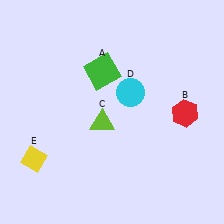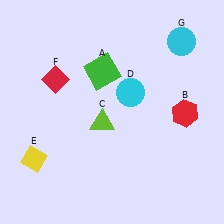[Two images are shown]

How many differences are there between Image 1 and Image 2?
There are 2 differences between the two images.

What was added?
A red diamond (F), a cyan circle (G) were added in Image 2.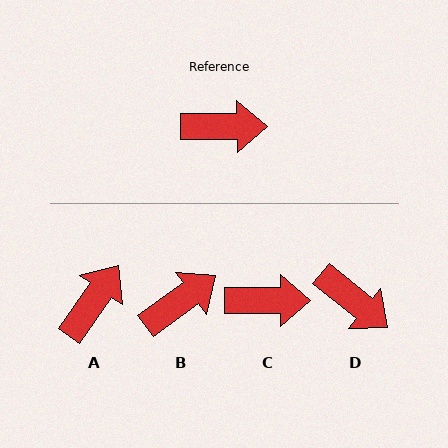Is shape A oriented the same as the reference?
No, it is off by about 55 degrees.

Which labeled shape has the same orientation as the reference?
C.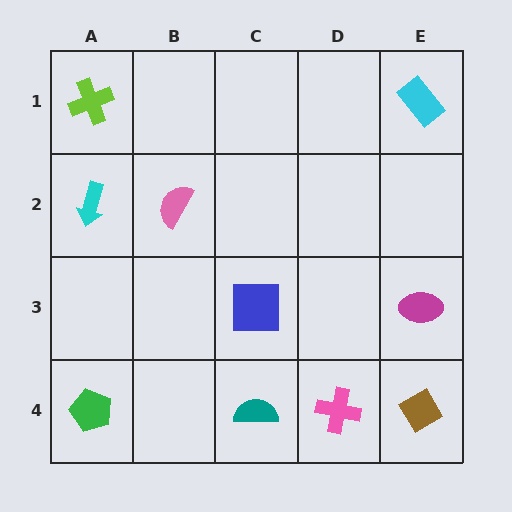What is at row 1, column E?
A cyan rectangle.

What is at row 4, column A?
A green pentagon.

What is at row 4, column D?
A pink cross.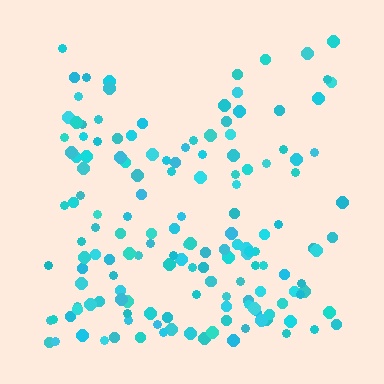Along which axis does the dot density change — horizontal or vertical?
Vertical.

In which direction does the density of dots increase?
From top to bottom, with the bottom side densest.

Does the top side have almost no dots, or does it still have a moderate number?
Still a moderate number, just noticeably fewer than the bottom.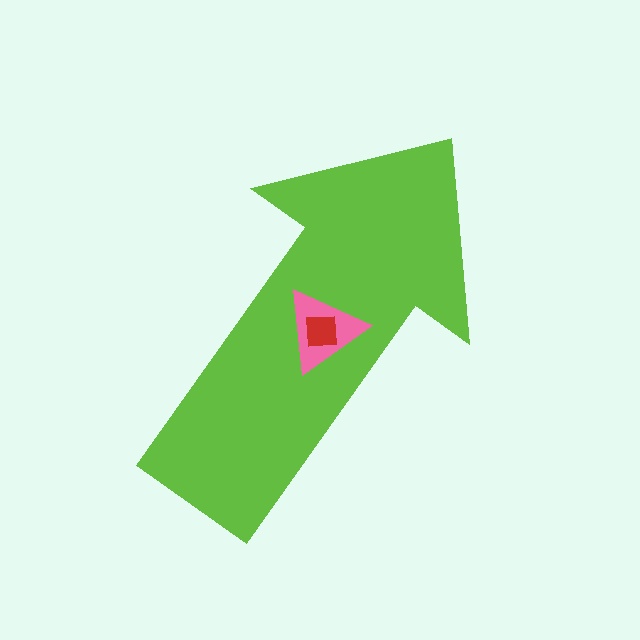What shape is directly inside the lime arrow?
The pink triangle.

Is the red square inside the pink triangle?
Yes.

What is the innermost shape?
The red square.